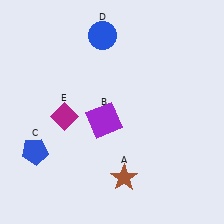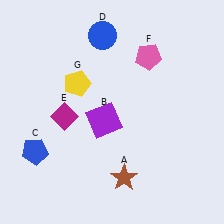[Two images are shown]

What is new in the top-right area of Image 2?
A pink pentagon (F) was added in the top-right area of Image 2.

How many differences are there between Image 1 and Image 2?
There are 2 differences between the two images.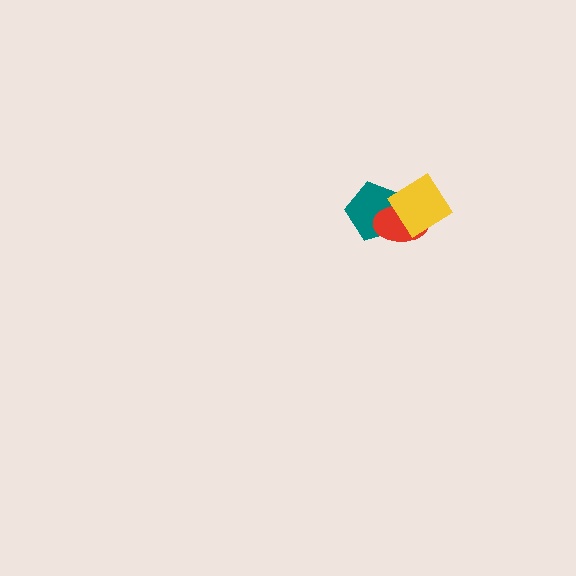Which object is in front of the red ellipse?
The yellow diamond is in front of the red ellipse.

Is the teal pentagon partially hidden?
Yes, it is partially covered by another shape.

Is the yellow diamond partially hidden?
No, no other shape covers it.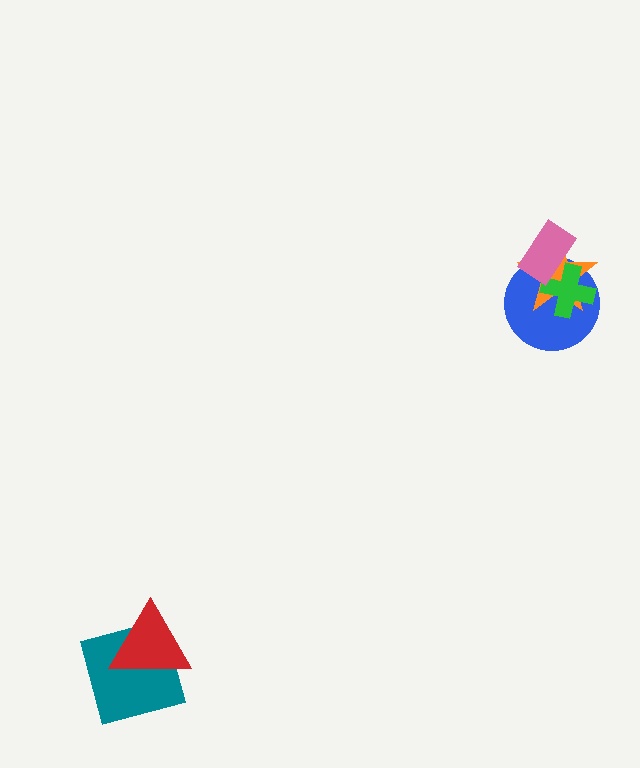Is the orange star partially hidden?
Yes, it is partially covered by another shape.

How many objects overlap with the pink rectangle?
3 objects overlap with the pink rectangle.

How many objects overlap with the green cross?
3 objects overlap with the green cross.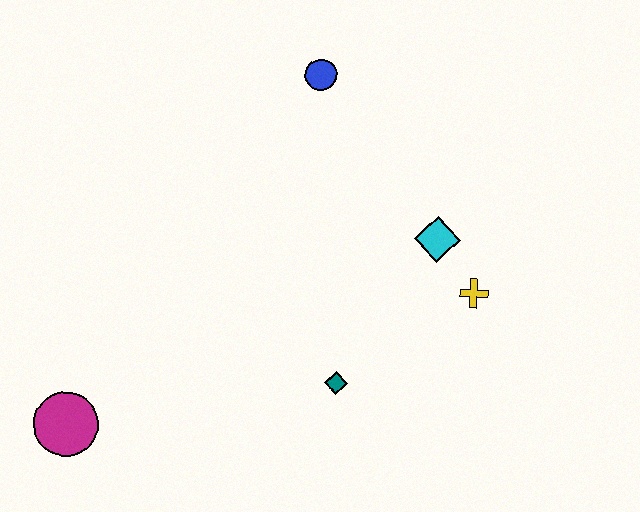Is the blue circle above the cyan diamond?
Yes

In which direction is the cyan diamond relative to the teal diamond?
The cyan diamond is above the teal diamond.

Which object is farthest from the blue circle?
The magenta circle is farthest from the blue circle.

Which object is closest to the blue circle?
The cyan diamond is closest to the blue circle.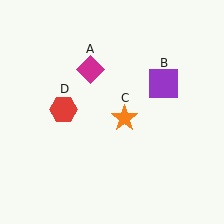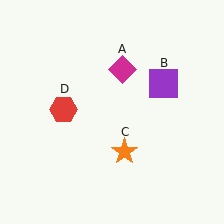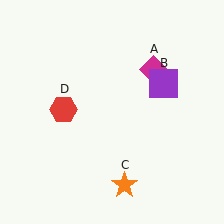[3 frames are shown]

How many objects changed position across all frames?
2 objects changed position: magenta diamond (object A), orange star (object C).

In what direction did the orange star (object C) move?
The orange star (object C) moved down.